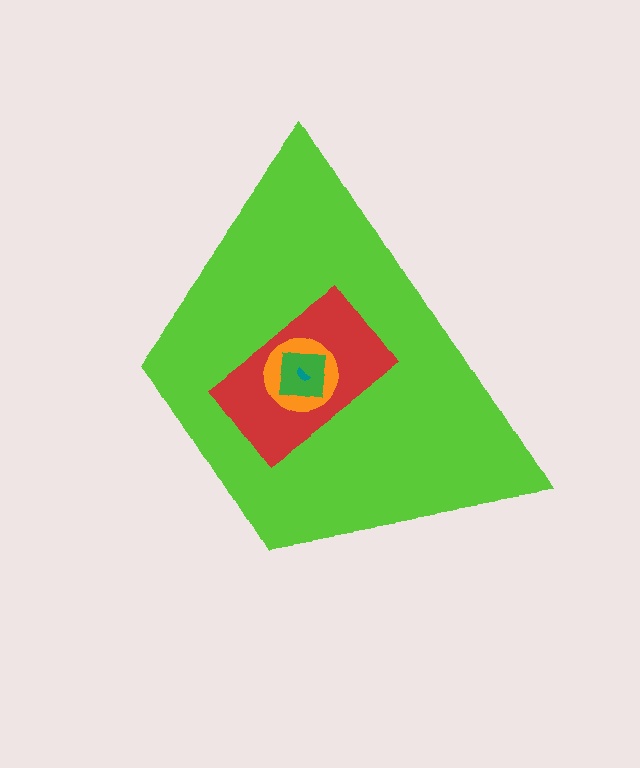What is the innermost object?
The teal semicircle.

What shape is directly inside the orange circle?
The green square.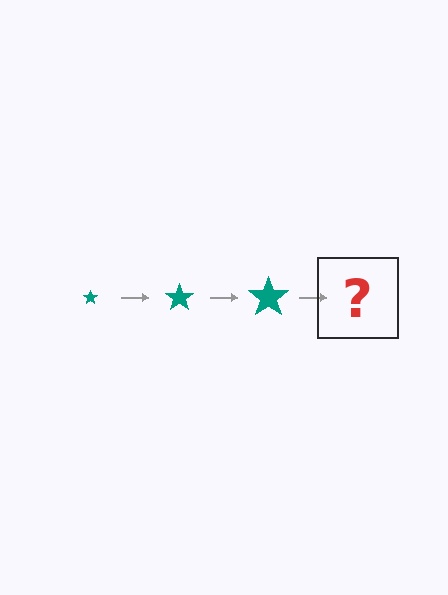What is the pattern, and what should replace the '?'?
The pattern is that the star gets progressively larger each step. The '?' should be a teal star, larger than the previous one.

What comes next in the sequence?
The next element should be a teal star, larger than the previous one.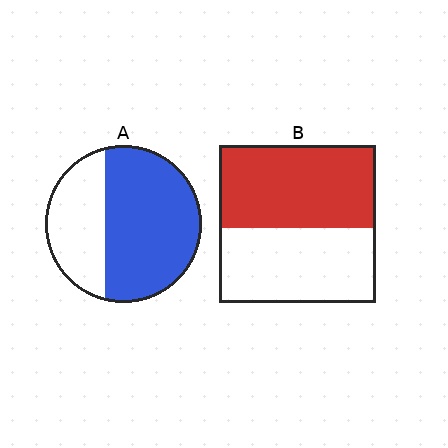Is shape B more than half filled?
Roughly half.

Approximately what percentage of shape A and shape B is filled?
A is approximately 65% and B is approximately 55%.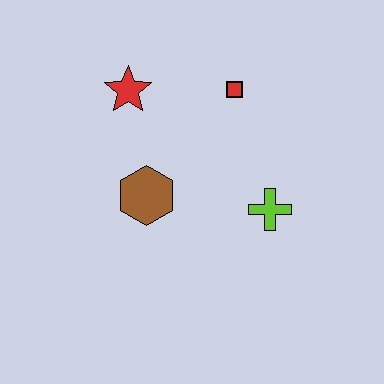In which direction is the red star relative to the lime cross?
The red star is to the left of the lime cross.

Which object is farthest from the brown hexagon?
The red square is farthest from the brown hexagon.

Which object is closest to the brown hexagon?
The red star is closest to the brown hexagon.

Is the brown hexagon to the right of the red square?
No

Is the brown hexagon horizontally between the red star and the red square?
Yes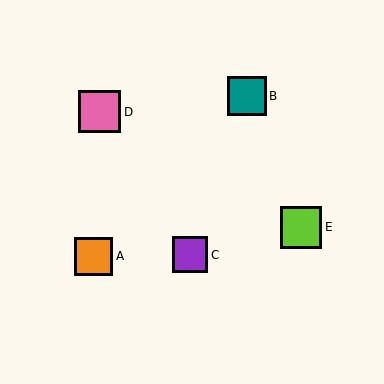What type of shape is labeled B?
Shape B is a teal square.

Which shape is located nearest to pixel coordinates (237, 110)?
The teal square (labeled B) at (247, 96) is nearest to that location.